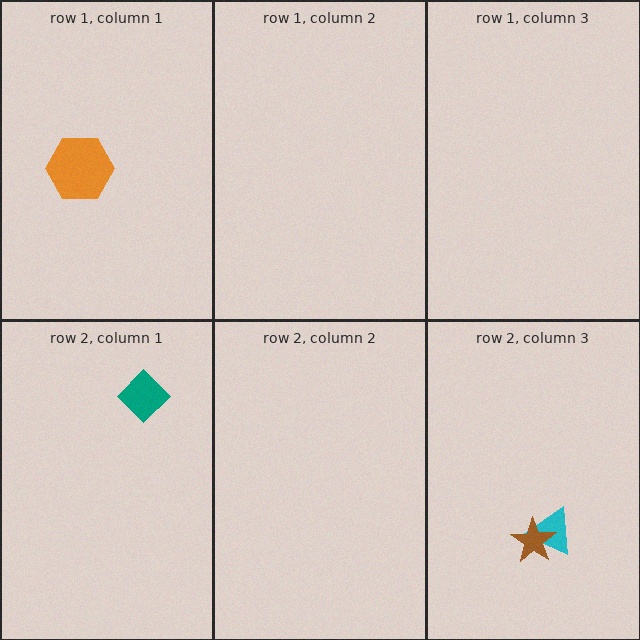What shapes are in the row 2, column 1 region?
The teal diamond.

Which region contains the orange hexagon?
The row 1, column 1 region.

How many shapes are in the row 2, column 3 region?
2.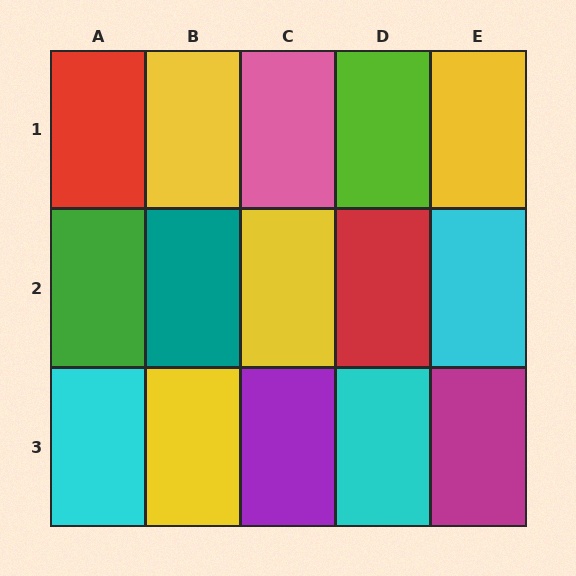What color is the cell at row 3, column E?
Magenta.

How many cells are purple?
1 cell is purple.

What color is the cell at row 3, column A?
Cyan.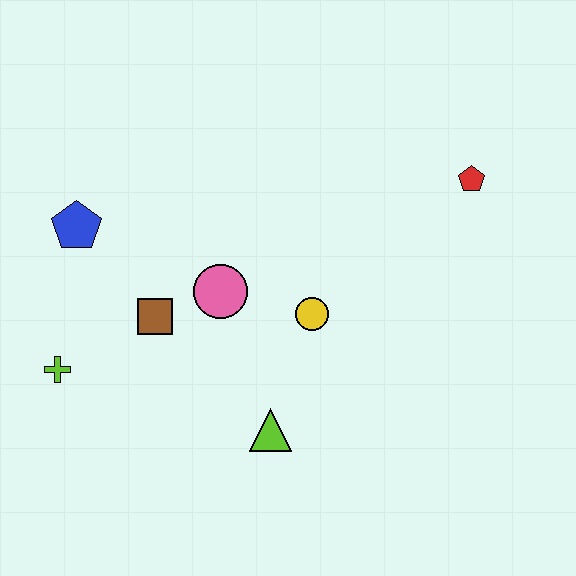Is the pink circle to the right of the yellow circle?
No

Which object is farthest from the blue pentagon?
The red pentagon is farthest from the blue pentagon.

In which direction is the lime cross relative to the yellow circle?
The lime cross is to the left of the yellow circle.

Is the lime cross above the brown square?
No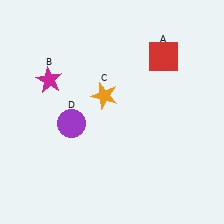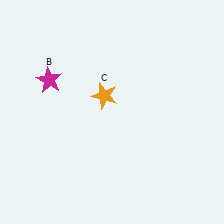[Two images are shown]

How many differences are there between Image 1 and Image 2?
There are 2 differences between the two images.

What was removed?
The purple circle (D), the red square (A) were removed in Image 2.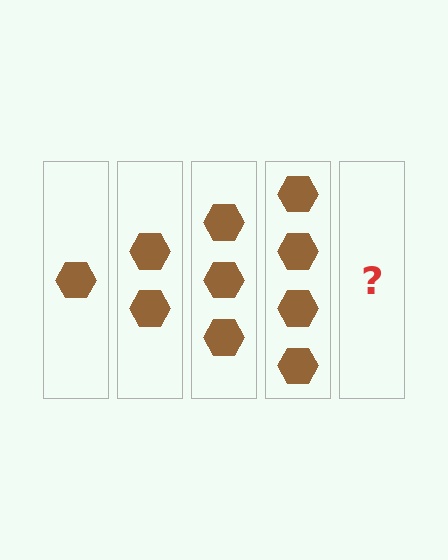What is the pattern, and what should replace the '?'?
The pattern is that each step adds one more hexagon. The '?' should be 5 hexagons.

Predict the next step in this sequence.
The next step is 5 hexagons.